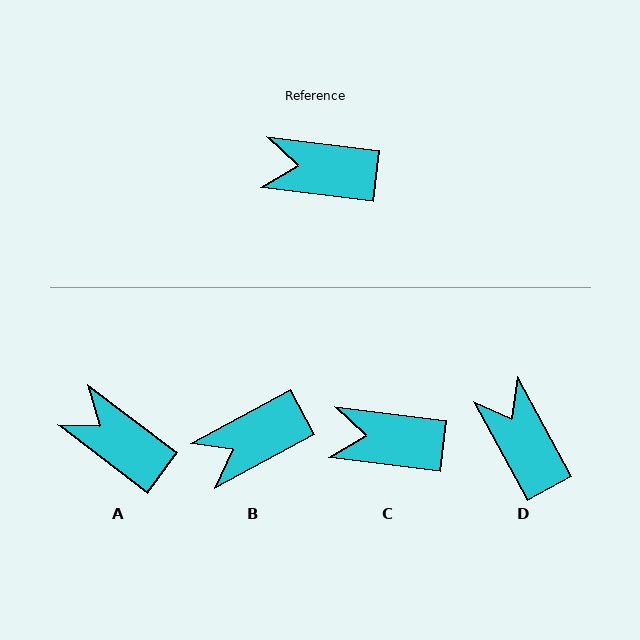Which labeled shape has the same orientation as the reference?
C.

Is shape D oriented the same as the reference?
No, it is off by about 54 degrees.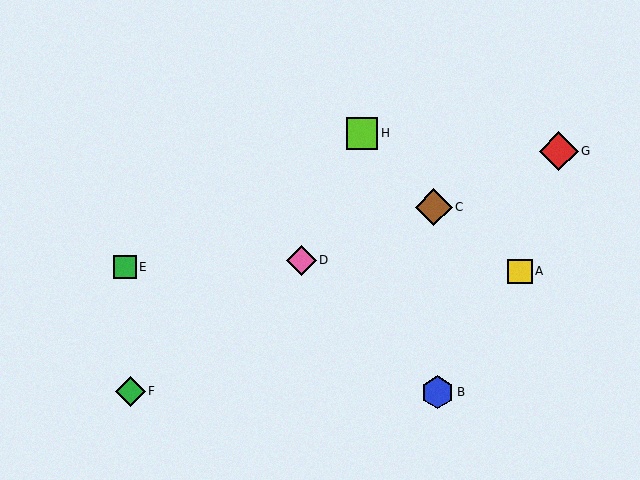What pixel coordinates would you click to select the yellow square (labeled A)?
Click at (520, 271) to select the yellow square A.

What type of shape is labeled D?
Shape D is a pink diamond.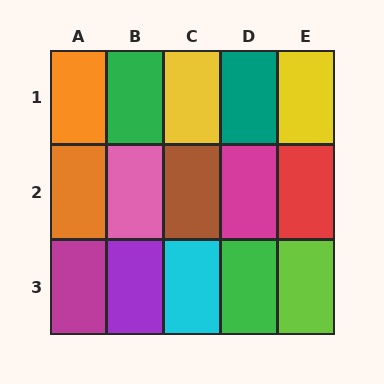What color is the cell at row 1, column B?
Green.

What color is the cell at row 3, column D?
Green.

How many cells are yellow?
2 cells are yellow.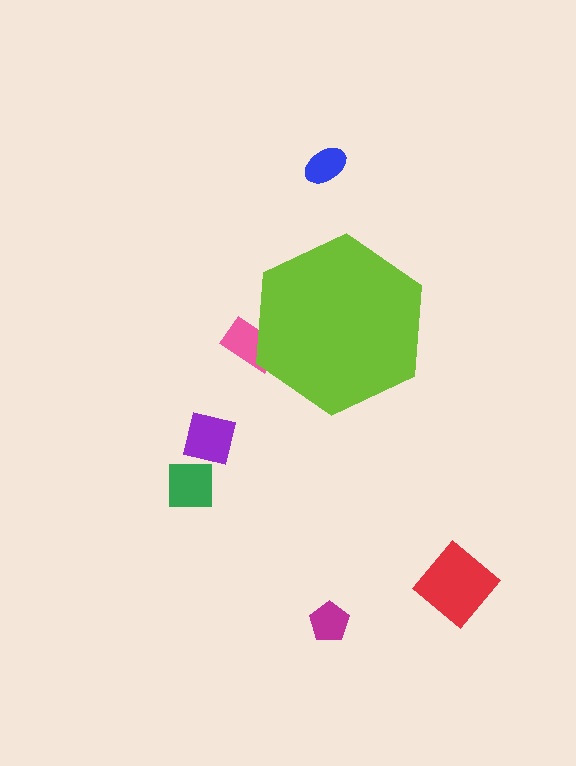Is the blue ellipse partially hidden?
No, the blue ellipse is fully visible.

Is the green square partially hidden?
No, the green square is fully visible.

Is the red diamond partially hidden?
No, the red diamond is fully visible.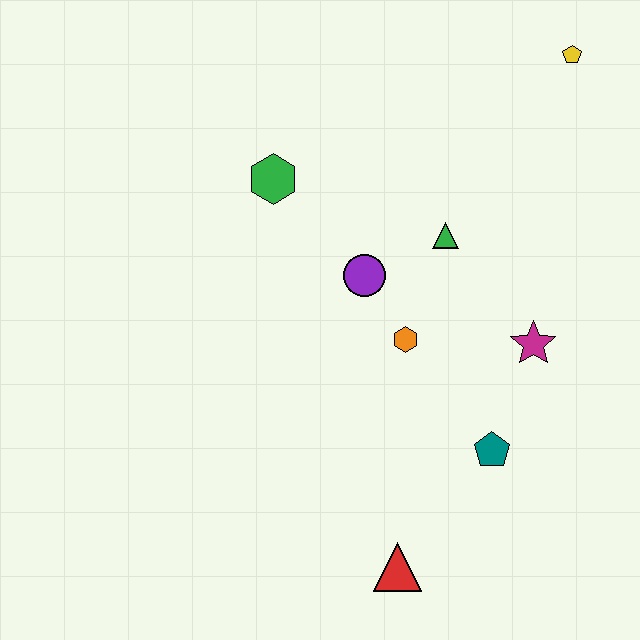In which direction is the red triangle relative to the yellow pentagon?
The red triangle is below the yellow pentagon.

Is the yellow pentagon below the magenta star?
No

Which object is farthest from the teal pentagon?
The yellow pentagon is farthest from the teal pentagon.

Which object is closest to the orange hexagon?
The purple circle is closest to the orange hexagon.